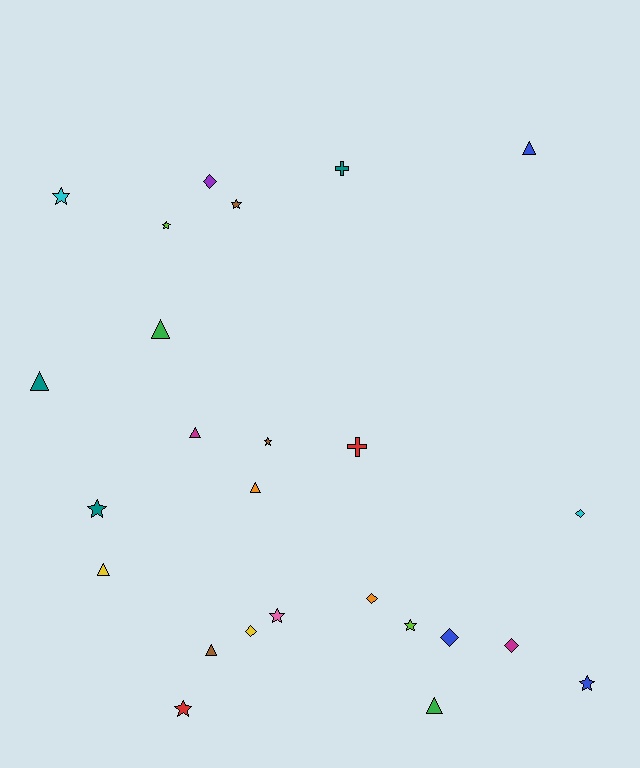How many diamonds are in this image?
There are 6 diamonds.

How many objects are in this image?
There are 25 objects.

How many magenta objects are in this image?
There are 2 magenta objects.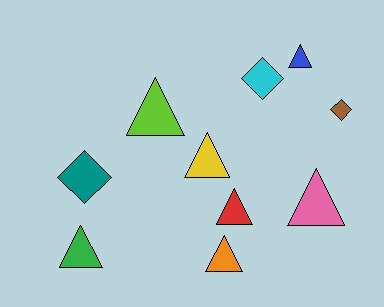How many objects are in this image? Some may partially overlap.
There are 10 objects.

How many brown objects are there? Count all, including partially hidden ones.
There is 1 brown object.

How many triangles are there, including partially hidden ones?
There are 7 triangles.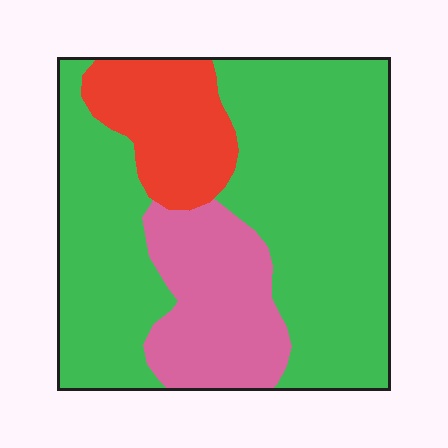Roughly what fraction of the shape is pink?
Pink takes up about one fifth (1/5) of the shape.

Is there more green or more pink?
Green.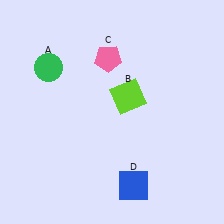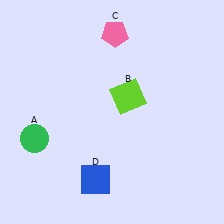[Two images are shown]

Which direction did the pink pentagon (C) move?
The pink pentagon (C) moved up.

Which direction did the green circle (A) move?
The green circle (A) moved down.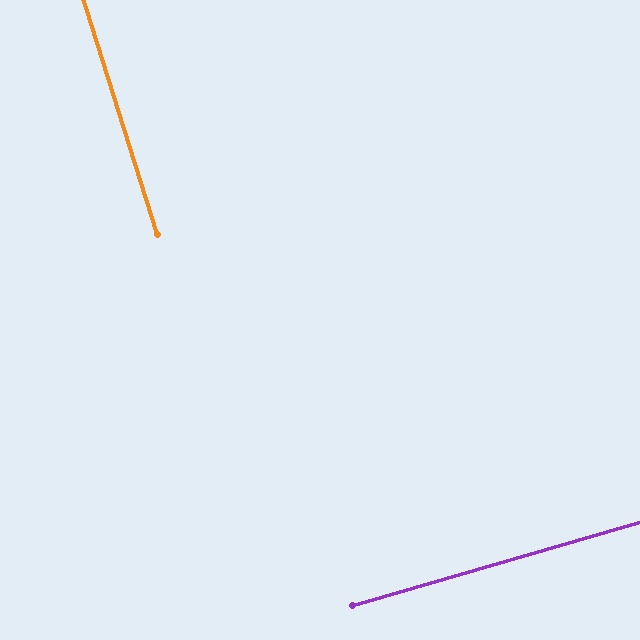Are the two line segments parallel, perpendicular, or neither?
Perpendicular — they meet at approximately 89°.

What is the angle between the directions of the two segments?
Approximately 89 degrees.